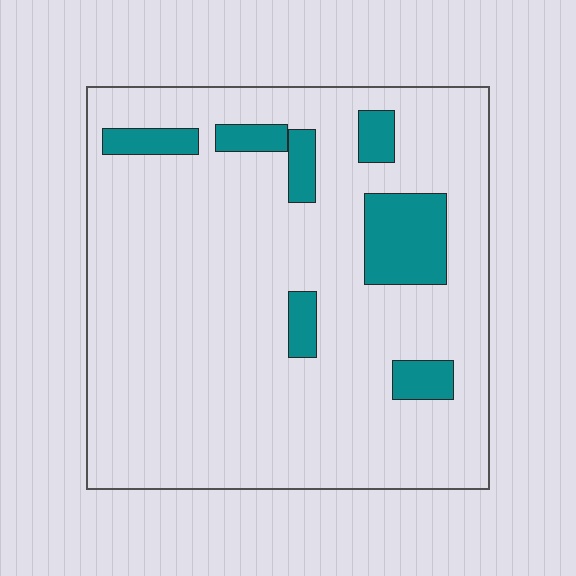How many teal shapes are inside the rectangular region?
7.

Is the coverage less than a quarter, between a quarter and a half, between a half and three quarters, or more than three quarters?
Less than a quarter.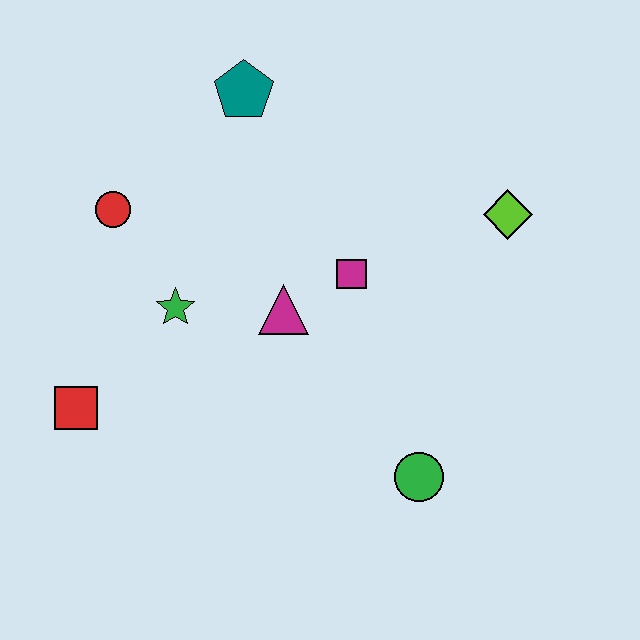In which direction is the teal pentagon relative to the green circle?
The teal pentagon is above the green circle.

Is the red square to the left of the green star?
Yes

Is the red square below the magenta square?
Yes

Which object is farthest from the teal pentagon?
The green circle is farthest from the teal pentagon.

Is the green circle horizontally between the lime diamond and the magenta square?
Yes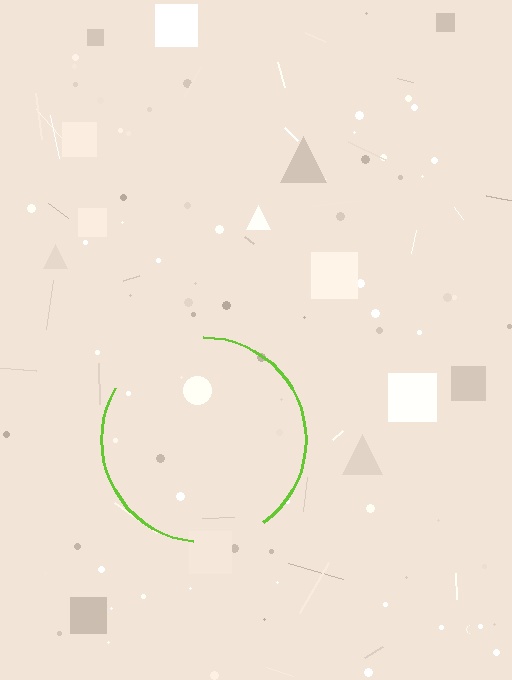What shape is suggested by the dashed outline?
The dashed outline suggests a circle.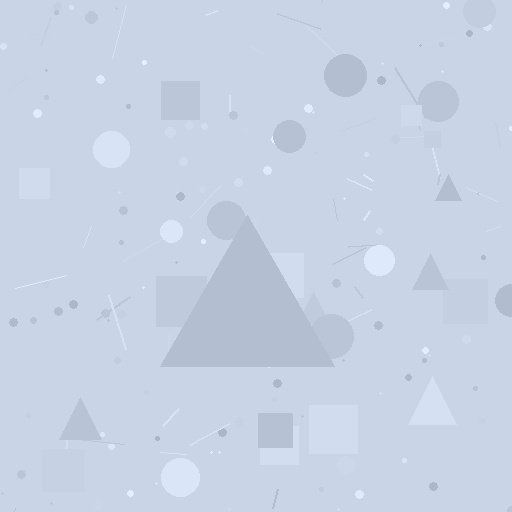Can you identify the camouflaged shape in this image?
The camouflaged shape is a triangle.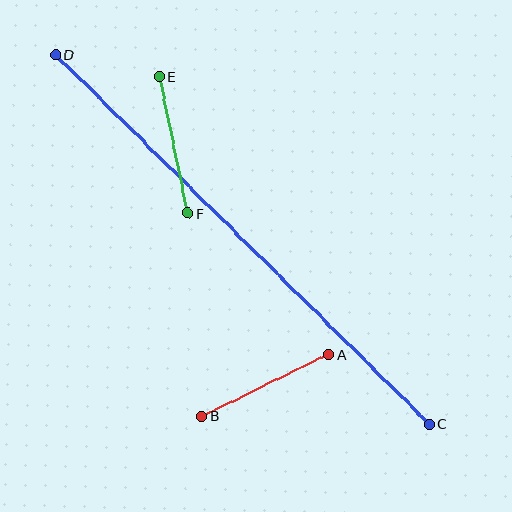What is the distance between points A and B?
The distance is approximately 141 pixels.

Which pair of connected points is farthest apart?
Points C and D are farthest apart.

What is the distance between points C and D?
The distance is approximately 525 pixels.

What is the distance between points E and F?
The distance is approximately 140 pixels.